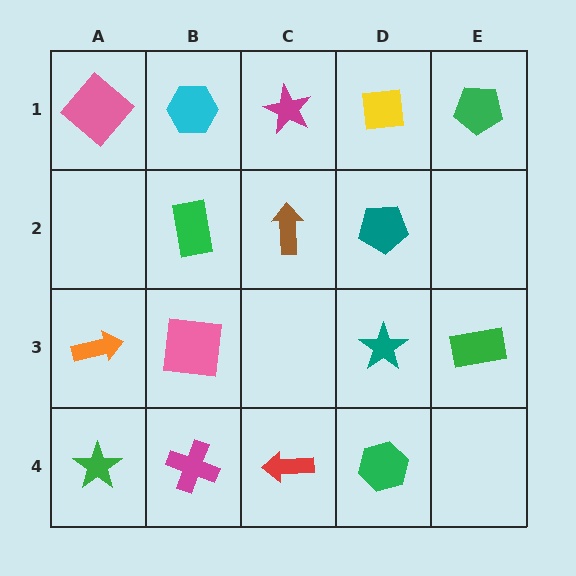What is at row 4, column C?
A red arrow.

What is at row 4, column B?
A magenta cross.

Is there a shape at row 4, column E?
No, that cell is empty.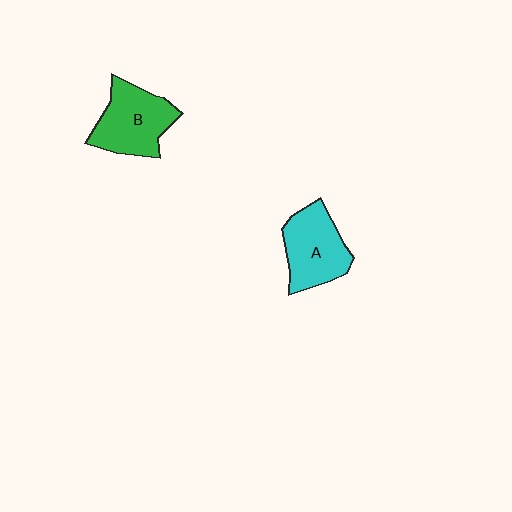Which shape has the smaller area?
Shape A (cyan).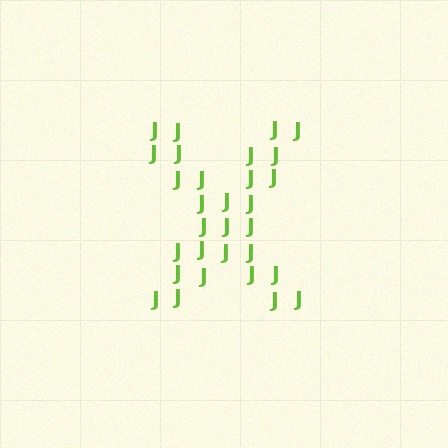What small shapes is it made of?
It is made of small letter J's.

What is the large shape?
The large shape is the letter X.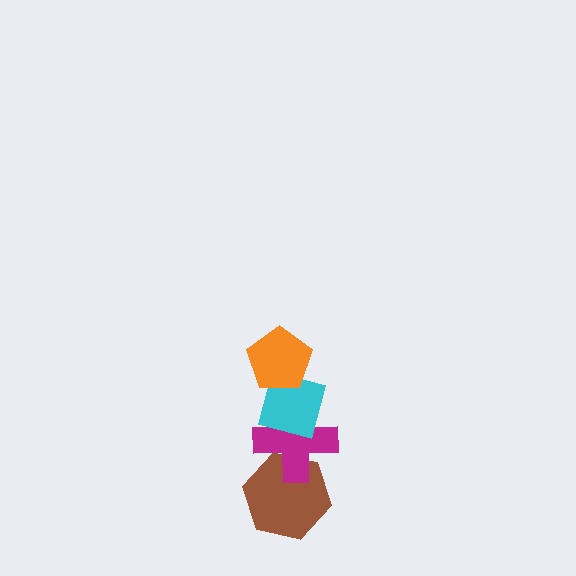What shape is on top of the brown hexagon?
The magenta cross is on top of the brown hexagon.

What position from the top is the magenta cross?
The magenta cross is 3rd from the top.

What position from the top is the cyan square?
The cyan square is 2nd from the top.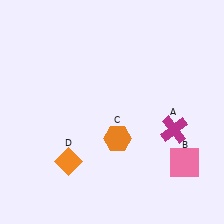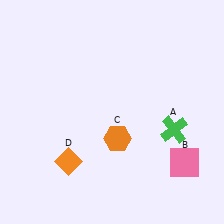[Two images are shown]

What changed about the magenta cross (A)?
In Image 1, A is magenta. In Image 2, it changed to green.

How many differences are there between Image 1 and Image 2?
There is 1 difference between the two images.